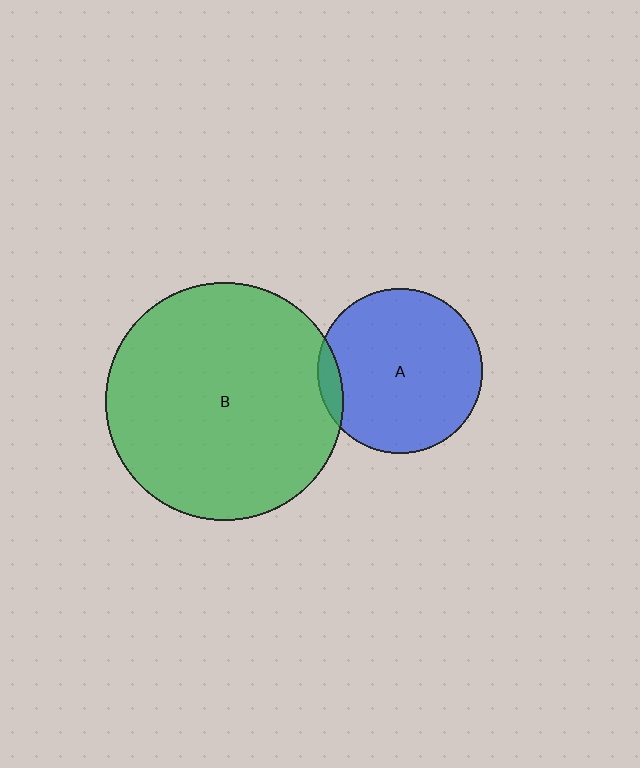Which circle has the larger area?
Circle B (green).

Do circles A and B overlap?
Yes.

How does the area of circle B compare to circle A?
Approximately 2.1 times.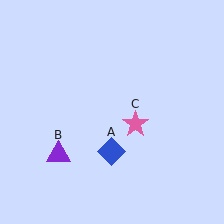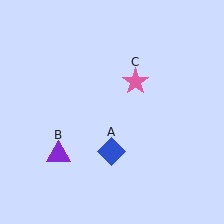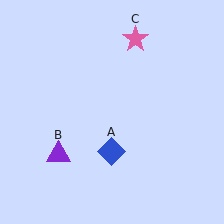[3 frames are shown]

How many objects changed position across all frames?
1 object changed position: pink star (object C).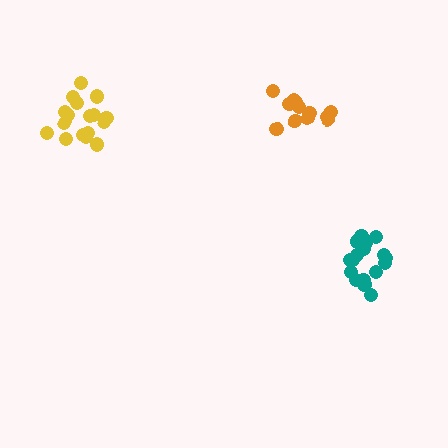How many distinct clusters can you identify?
There are 3 distinct clusters.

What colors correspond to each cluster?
The clusters are colored: orange, yellow, teal.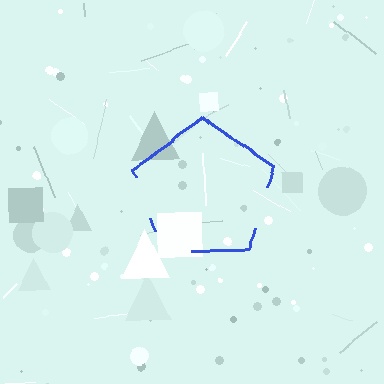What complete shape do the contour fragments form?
The contour fragments form a pentagon.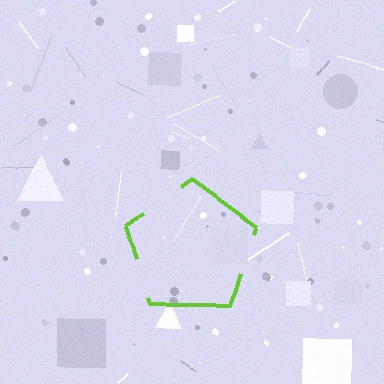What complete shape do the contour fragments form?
The contour fragments form a pentagon.